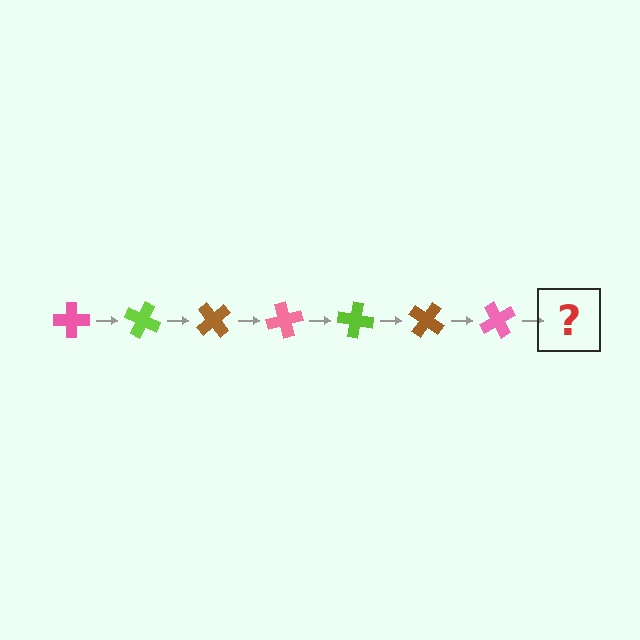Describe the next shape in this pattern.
It should be a lime cross, rotated 175 degrees from the start.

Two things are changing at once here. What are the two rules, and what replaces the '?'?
The two rules are that it rotates 25 degrees each step and the color cycles through pink, lime, and brown. The '?' should be a lime cross, rotated 175 degrees from the start.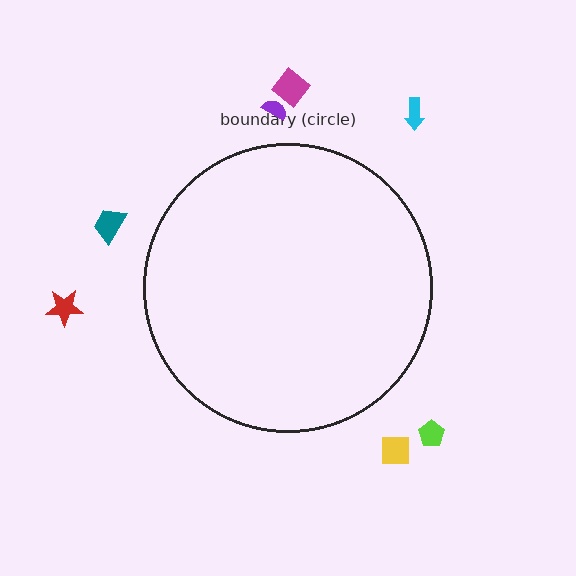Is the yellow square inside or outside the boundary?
Outside.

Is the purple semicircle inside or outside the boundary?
Outside.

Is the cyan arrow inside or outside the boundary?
Outside.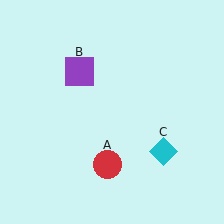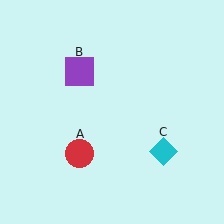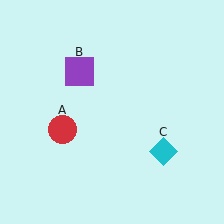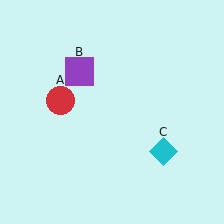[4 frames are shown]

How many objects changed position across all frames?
1 object changed position: red circle (object A).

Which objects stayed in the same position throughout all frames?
Purple square (object B) and cyan diamond (object C) remained stationary.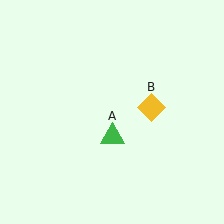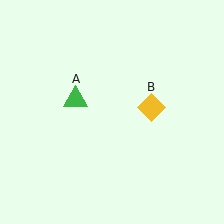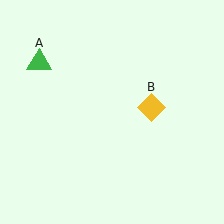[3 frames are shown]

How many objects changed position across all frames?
1 object changed position: green triangle (object A).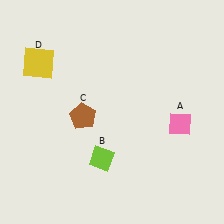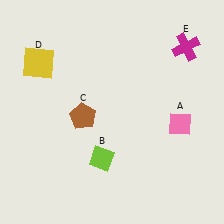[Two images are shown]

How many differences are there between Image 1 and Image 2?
There is 1 difference between the two images.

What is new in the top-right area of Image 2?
A magenta cross (E) was added in the top-right area of Image 2.